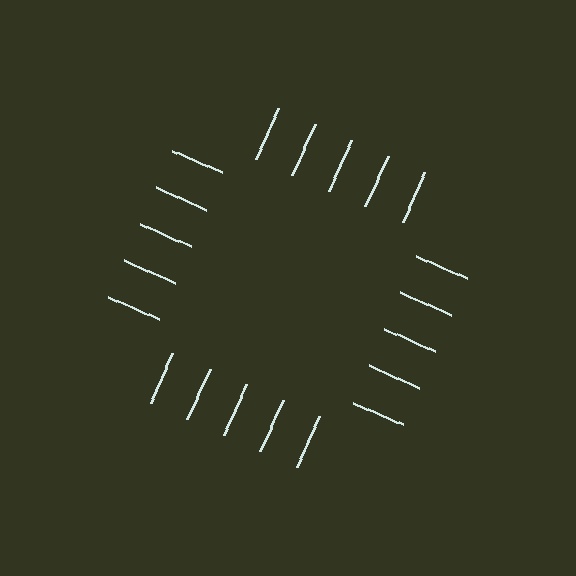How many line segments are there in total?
20 — 5 along each of the 4 edges.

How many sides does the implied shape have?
4 sides — the line-ends trace a square.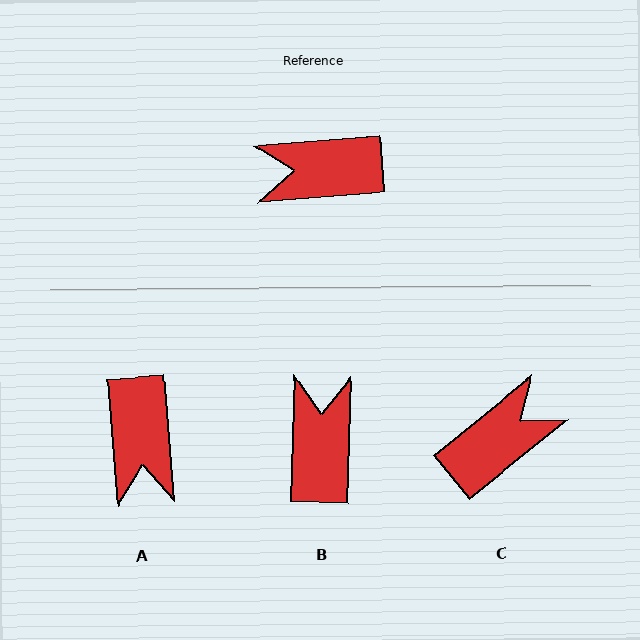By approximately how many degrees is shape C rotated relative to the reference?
Approximately 145 degrees clockwise.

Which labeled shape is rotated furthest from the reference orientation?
C, about 145 degrees away.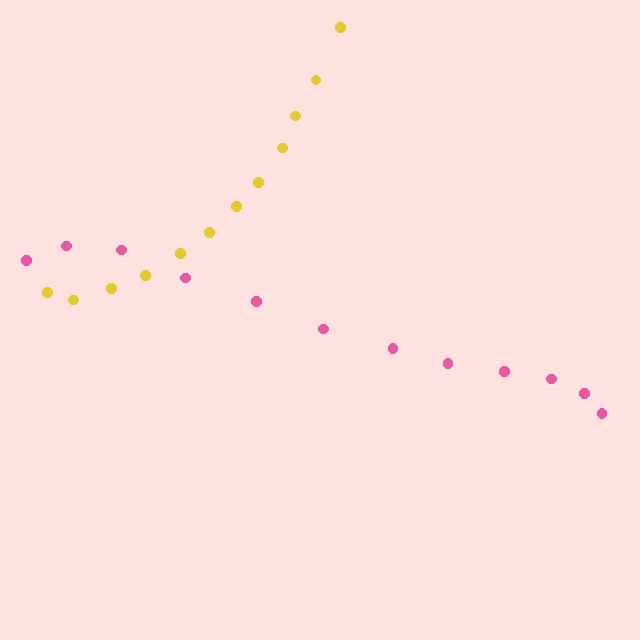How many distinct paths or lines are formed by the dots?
There are 2 distinct paths.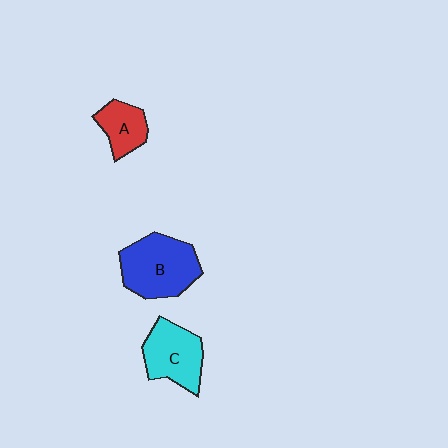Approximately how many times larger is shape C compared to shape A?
Approximately 1.6 times.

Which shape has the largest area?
Shape B (blue).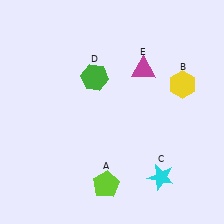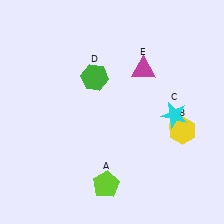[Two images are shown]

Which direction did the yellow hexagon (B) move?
The yellow hexagon (B) moved down.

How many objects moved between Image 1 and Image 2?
2 objects moved between the two images.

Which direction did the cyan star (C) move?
The cyan star (C) moved up.